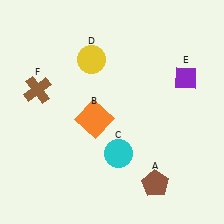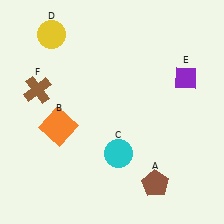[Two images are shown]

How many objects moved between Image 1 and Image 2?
2 objects moved between the two images.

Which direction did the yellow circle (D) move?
The yellow circle (D) moved left.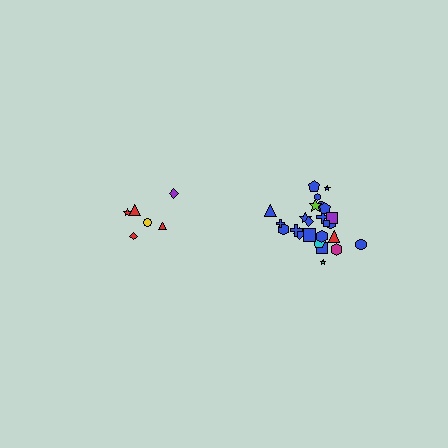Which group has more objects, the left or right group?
The right group.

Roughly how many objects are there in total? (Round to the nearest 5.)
Roughly 30 objects in total.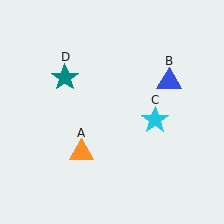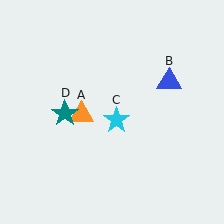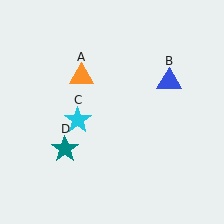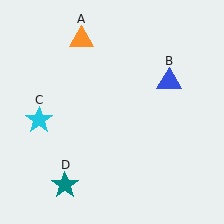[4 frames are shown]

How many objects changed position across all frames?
3 objects changed position: orange triangle (object A), cyan star (object C), teal star (object D).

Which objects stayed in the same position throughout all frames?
Blue triangle (object B) remained stationary.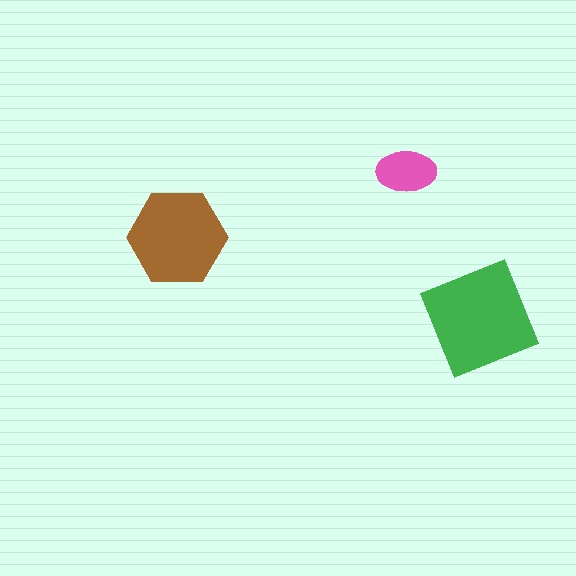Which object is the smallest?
The pink ellipse.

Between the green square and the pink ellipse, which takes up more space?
The green square.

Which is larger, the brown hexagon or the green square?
The green square.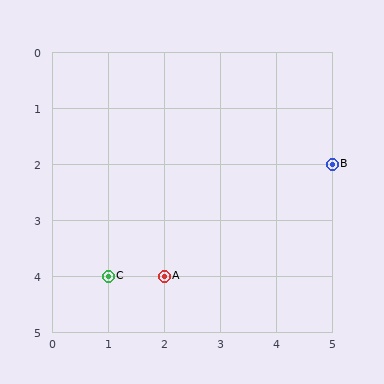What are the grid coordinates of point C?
Point C is at grid coordinates (1, 4).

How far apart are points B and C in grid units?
Points B and C are 4 columns and 2 rows apart (about 4.5 grid units diagonally).